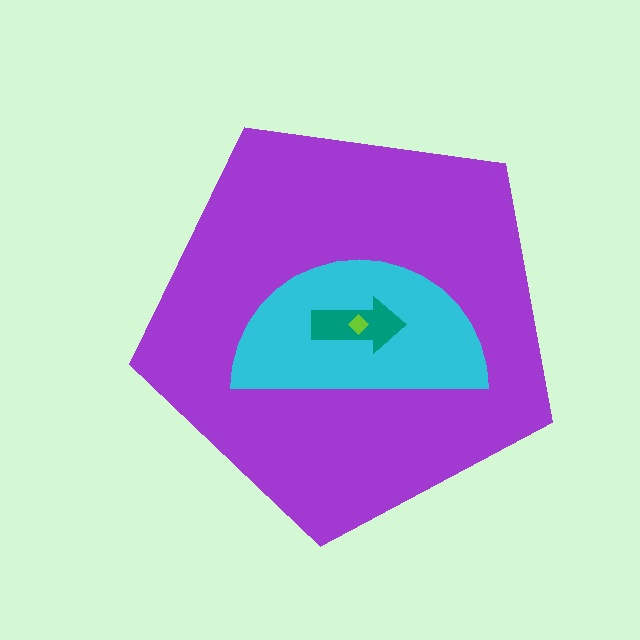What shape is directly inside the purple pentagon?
The cyan semicircle.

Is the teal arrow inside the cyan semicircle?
Yes.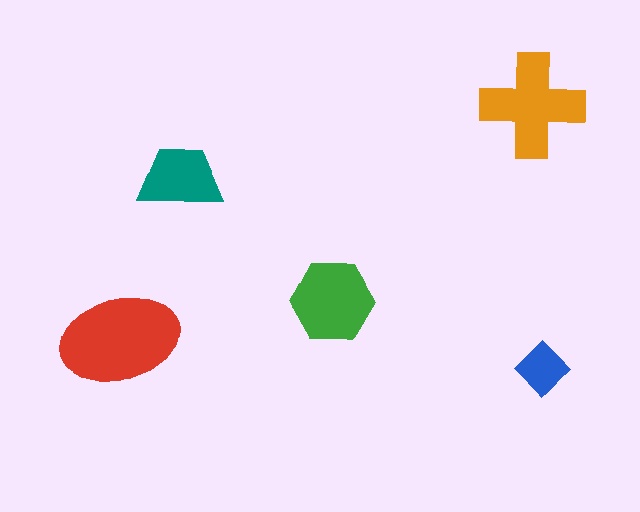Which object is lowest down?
The blue diamond is bottommost.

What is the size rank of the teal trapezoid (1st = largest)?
4th.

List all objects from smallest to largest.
The blue diamond, the teal trapezoid, the green hexagon, the orange cross, the red ellipse.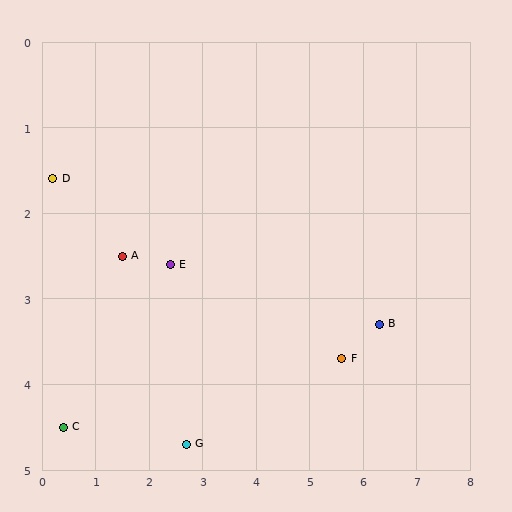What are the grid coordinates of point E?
Point E is at approximately (2.4, 2.6).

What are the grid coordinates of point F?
Point F is at approximately (5.6, 3.7).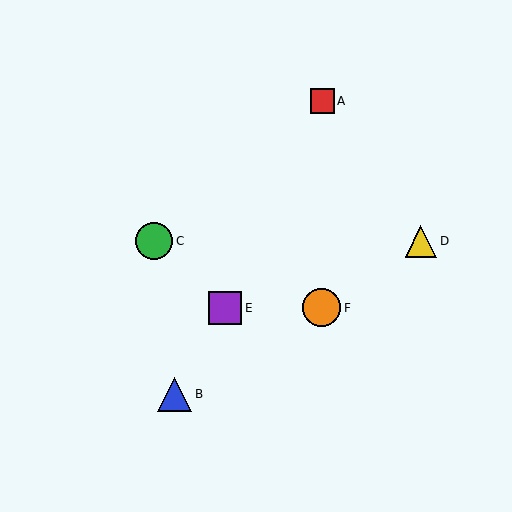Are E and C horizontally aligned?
No, E is at y≈308 and C is at y≈241.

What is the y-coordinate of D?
Object D is at y≈241.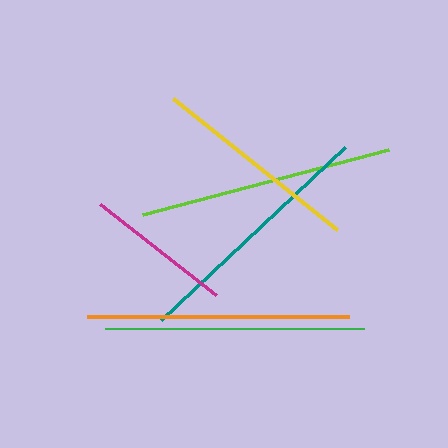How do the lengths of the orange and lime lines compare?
The orange and lime lines are approximately the same length.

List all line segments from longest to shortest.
From longest to shortest: orange, green, lime, teal, yellow, magenta.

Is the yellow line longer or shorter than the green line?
The green line is longer than the yellow line.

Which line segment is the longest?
The orange line is the longest at approximately 263 pixels.